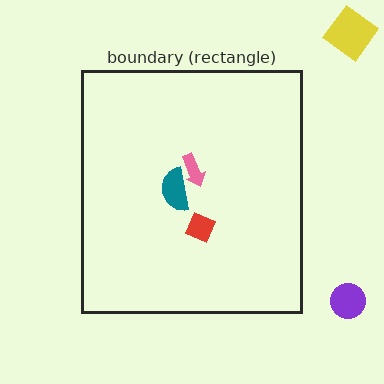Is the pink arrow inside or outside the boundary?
Inside.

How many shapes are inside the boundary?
3 inside, 2 outside.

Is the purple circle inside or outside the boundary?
Outside.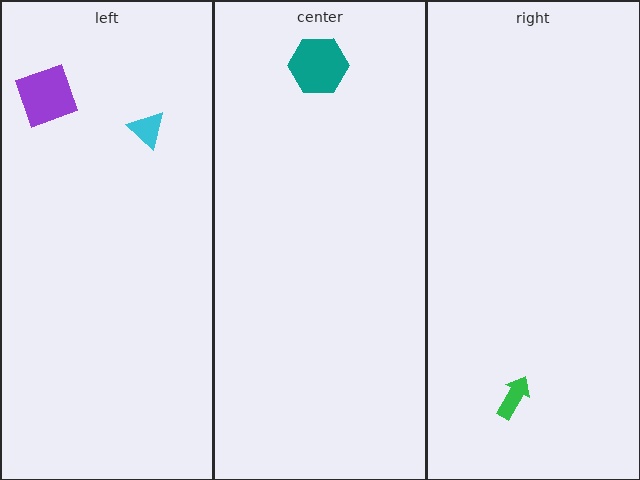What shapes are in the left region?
The cyan triangle, the purple square.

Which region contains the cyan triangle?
The left region.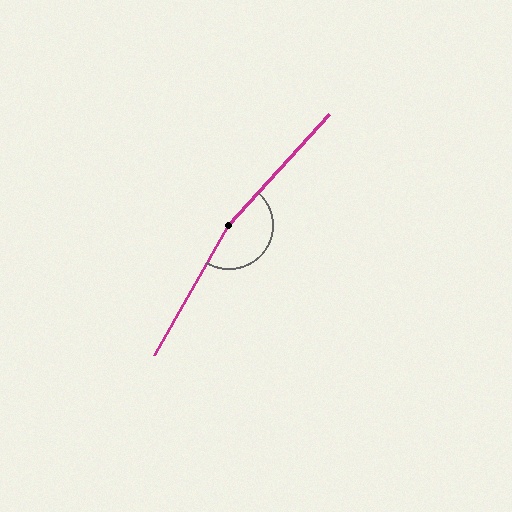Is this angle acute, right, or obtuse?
It is obtuse.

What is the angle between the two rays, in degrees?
Approximately 168 degrees.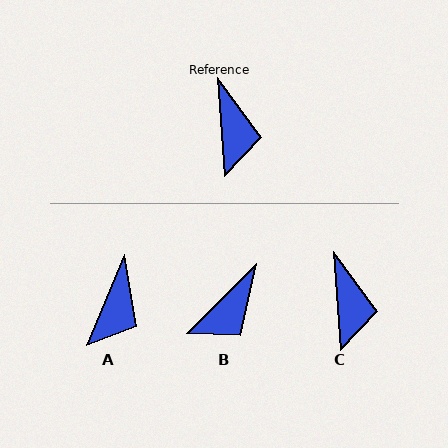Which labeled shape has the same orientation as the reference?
C.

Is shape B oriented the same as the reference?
No, it is off by about 49 degrees.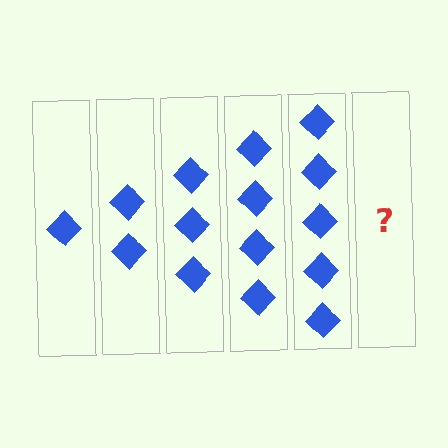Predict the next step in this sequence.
The next step is 6 diamonds.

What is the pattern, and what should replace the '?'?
The pattern is that each step adds one more diamond. The '?' should be 6 diamonds.